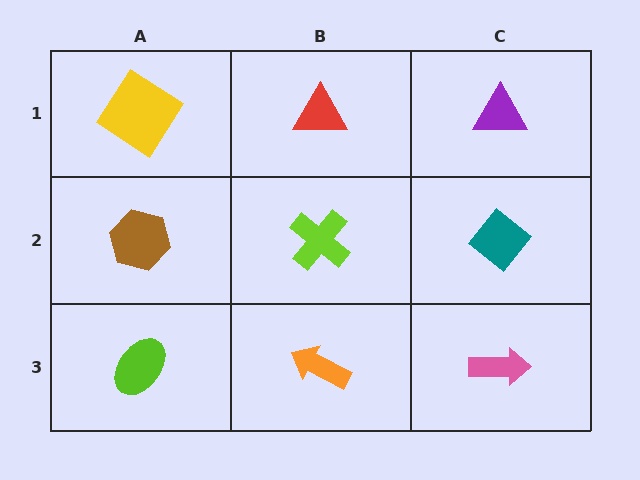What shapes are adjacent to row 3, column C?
A teal diamond (row 2, column C), an orange arrow (row 3, column B).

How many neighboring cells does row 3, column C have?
2.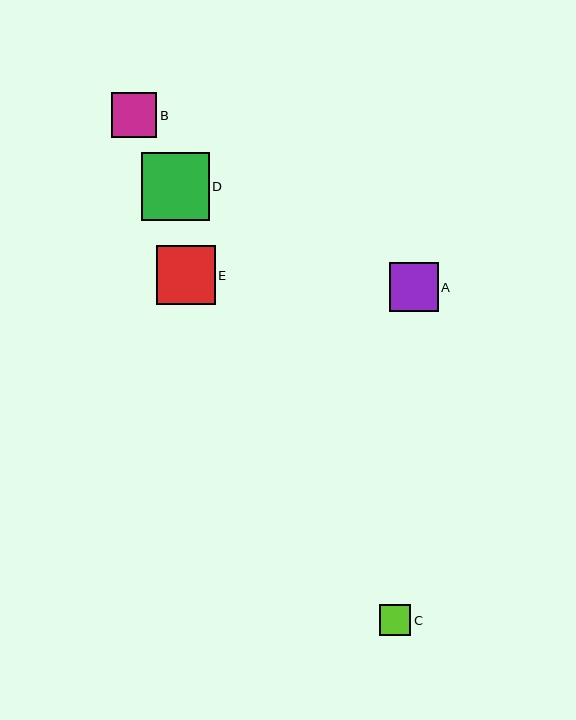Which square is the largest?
Square D is the largest with a size of approximately 68 pixels.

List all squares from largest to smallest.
From largest to smallest: D, E, A, B, C.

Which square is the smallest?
Square C is the smallest with a size of approximately 31 pixels.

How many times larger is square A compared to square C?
Square A is approximately 1.6 times the size of square C.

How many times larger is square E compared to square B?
Square E is approximately 1.3 times the size of square B.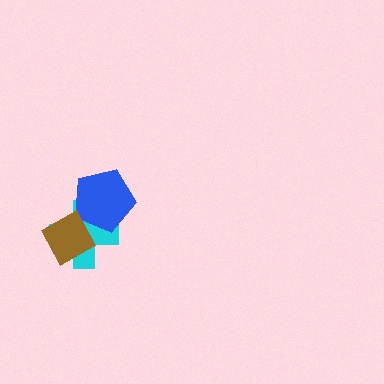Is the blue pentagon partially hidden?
Yes, it is partially covered by another shape.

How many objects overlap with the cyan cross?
2 objects overlap with the cyan cross.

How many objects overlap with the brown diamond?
2 objects overlap with the brown diamond.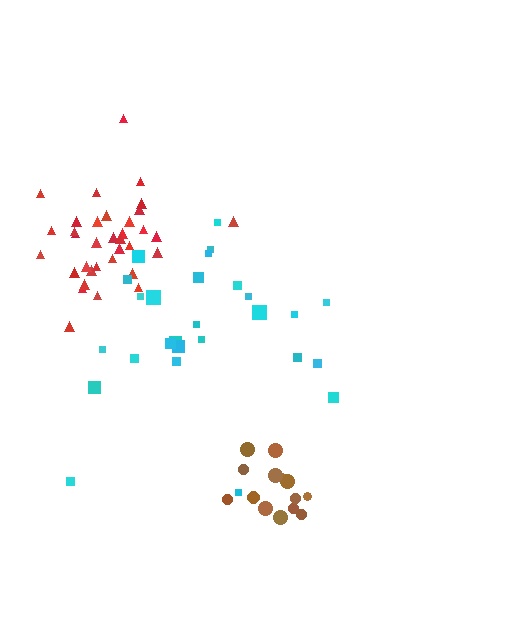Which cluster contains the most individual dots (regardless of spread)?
Red (35).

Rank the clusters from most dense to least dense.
brown, red, cyan.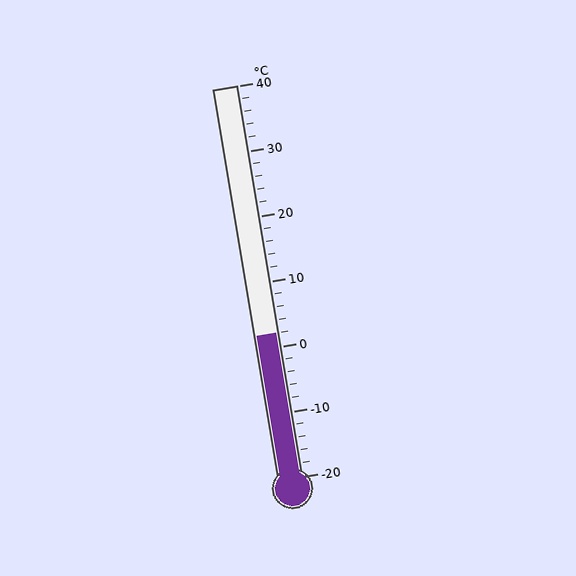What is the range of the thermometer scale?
The thermometer scale ranges from -20°C to 40°C.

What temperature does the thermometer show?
The thermometer shows approximately 2°C.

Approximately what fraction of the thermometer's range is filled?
The thermometer is filled to approximately 35% of its range.